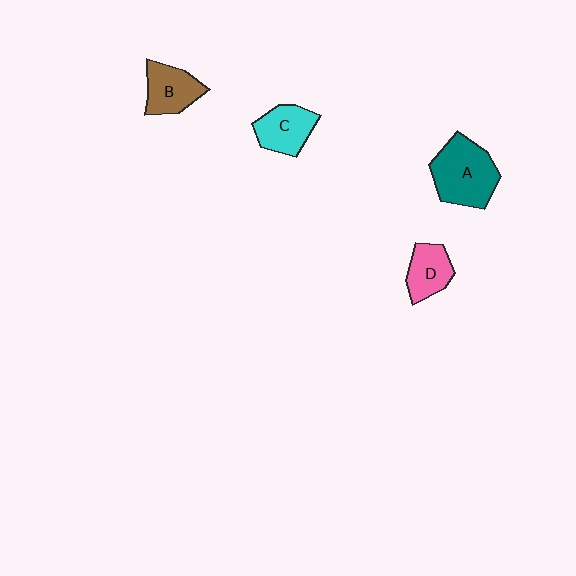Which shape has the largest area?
Shape A (teal).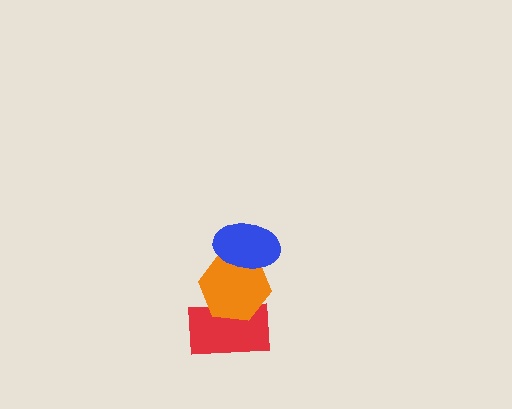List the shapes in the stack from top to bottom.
From top to bottom: the blue ellipse, the orange hexagon, the red rectangle.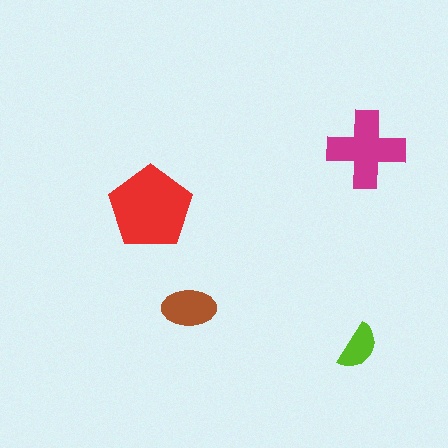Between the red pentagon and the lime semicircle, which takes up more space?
The red pentagon.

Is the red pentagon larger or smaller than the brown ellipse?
Larger.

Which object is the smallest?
The lime semicircle.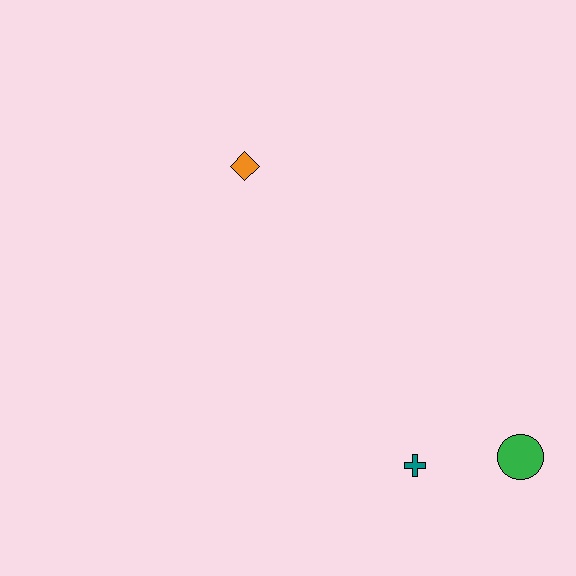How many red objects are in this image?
There are no red objects.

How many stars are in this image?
There are no stars.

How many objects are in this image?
There are 3 objects.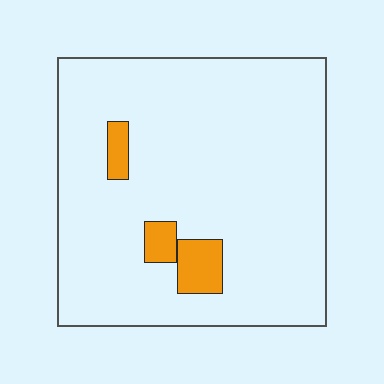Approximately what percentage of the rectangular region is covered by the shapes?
Approximately 5%.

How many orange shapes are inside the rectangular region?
3.